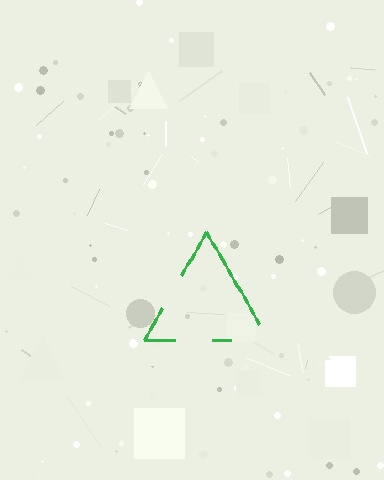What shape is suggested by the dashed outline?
The dashed outline suggests a triangle.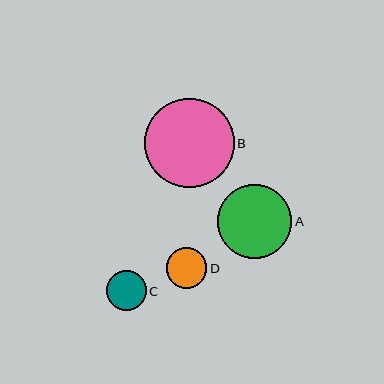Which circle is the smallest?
Circle C is the smallest with a size of approximately 40 pixels.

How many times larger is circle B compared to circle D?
Circle B is approximately 2.2 times the size of circle D.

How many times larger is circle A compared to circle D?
Circle A is approximately 1.8 times the size of circle D.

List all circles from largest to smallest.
From largest to smallest: B, A, D, C.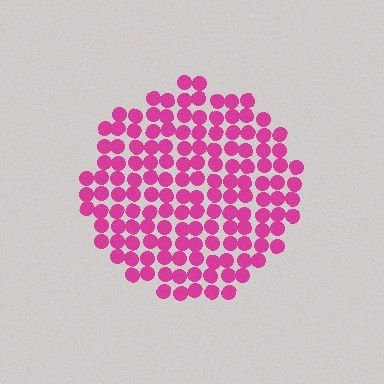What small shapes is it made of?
It is made of small circles.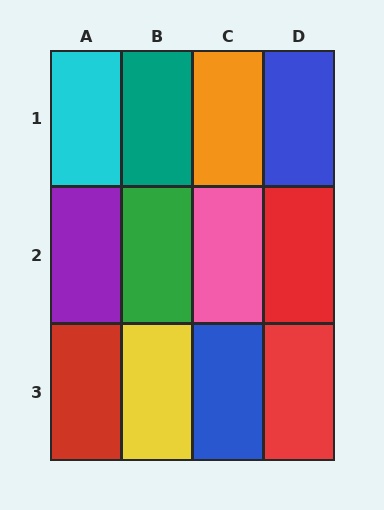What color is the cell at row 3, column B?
Yellow.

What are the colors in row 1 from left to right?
Cyan, teal, orange, blue.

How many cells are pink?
1 cell is pink.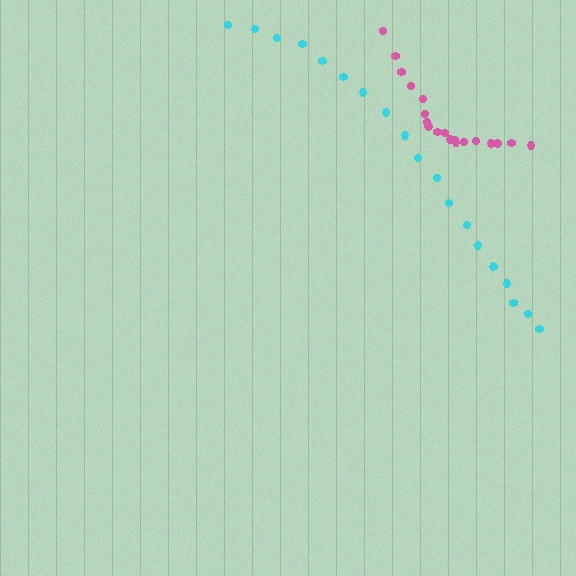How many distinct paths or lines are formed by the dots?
There are 2 distinct paths.